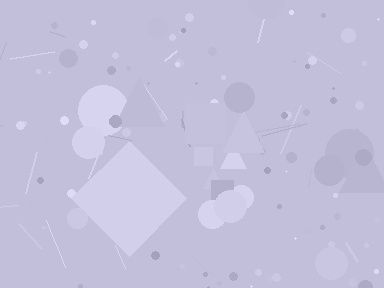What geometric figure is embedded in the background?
A diamond is embedded in the background.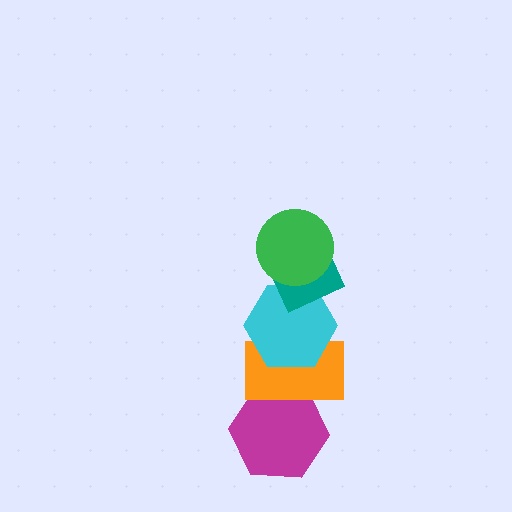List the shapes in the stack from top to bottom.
From top to bottom: the green circle, the teal diamond, the cyan hexagon, the orange rectangle, the magenta hexagon.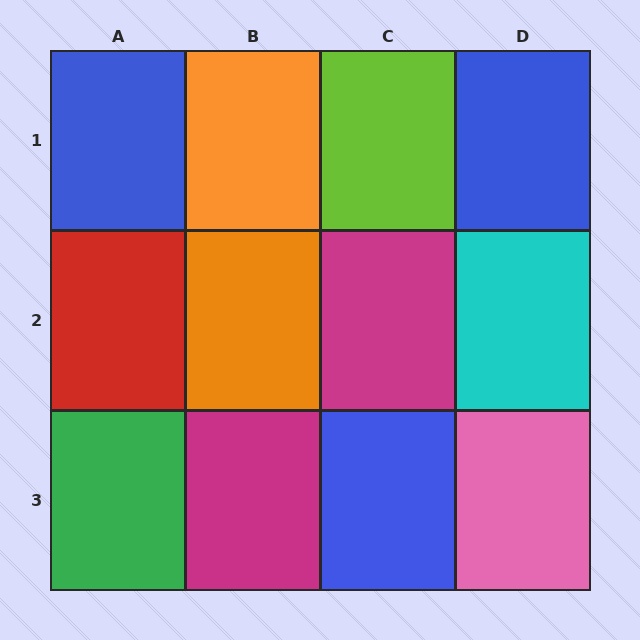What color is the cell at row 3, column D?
Pink.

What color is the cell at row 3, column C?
Blue.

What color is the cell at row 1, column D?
Blue.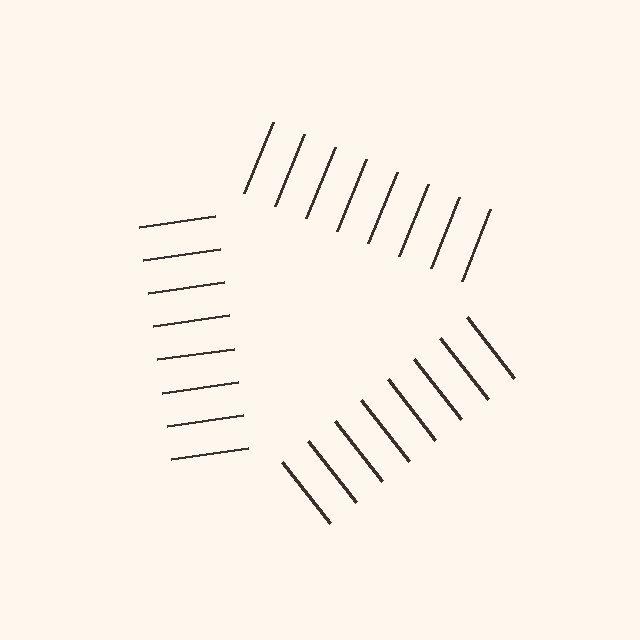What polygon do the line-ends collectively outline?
An illusory triangle — the line segments terminate on its edges but no continuous stroke is drawn.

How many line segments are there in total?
24 — 8 along each of the 3 edges.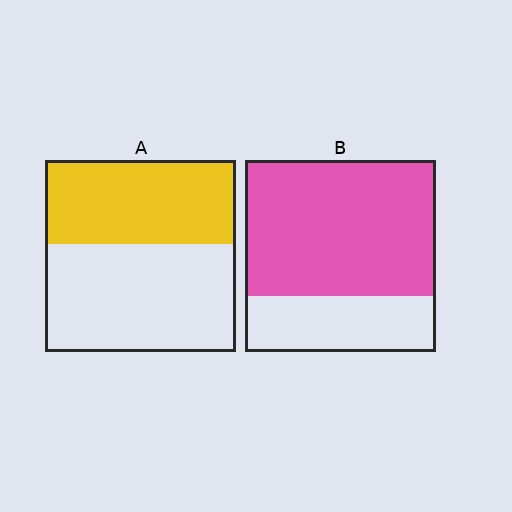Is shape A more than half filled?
No.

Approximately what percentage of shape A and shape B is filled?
A is approximately 45% and B is approximately 70%.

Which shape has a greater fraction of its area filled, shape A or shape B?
Shape B.